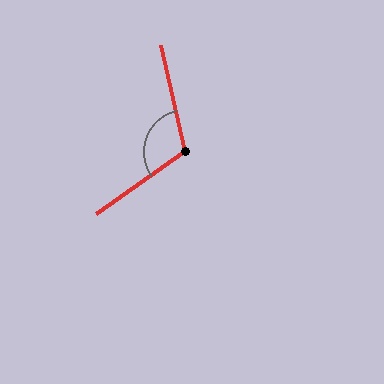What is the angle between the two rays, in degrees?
Approximately 112 degrees.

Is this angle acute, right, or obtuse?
It is obtuse.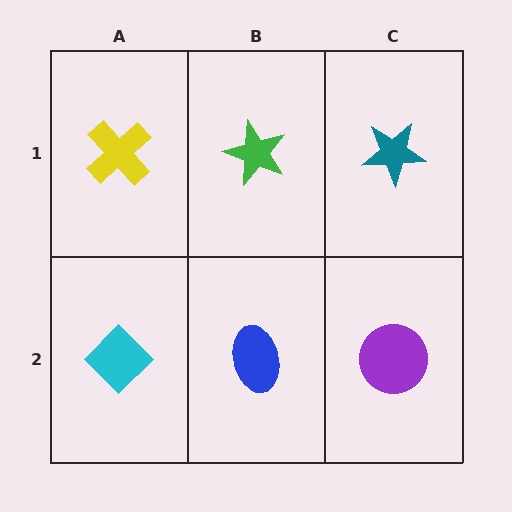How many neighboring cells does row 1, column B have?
3.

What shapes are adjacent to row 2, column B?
A green star (row 1, column B), a cyan diamond (row 2, column A), a purple circle (row 2, column C).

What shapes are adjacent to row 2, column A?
A yellow cross (row 1, column A), a blue ellipse (row 2, column B).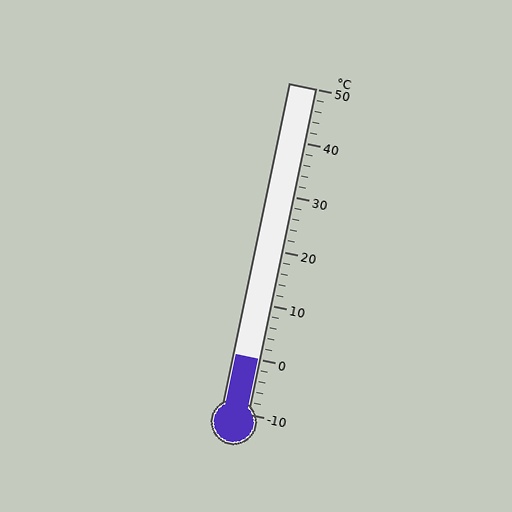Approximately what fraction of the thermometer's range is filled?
The thermometer is filled to approximately 15% of its range.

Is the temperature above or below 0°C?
The temperature is at 0°C.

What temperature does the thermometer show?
The thermometer shows approximately 0°C.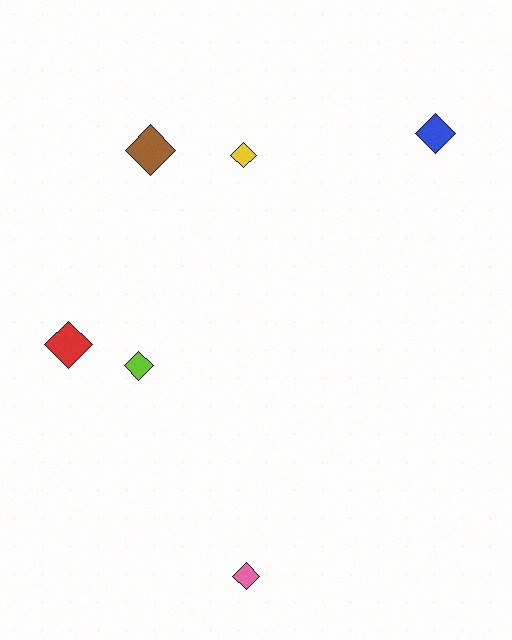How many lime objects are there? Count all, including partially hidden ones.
There is 1 lime object.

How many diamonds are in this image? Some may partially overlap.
There are 6 diamonds.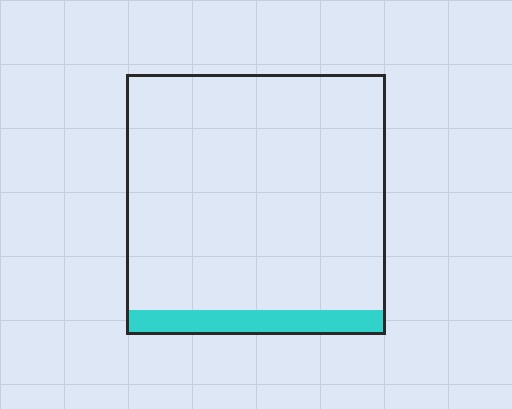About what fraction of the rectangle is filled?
About one tenth (1/10).